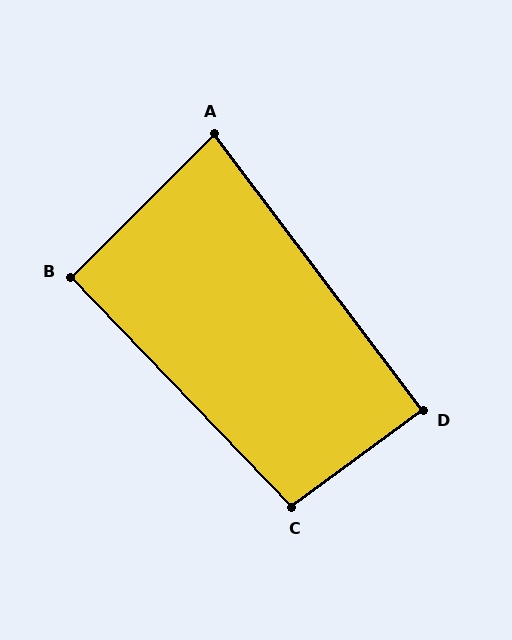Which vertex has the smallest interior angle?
A, at approximately 82 degrees.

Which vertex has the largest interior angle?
C, at approximately 98 degrees.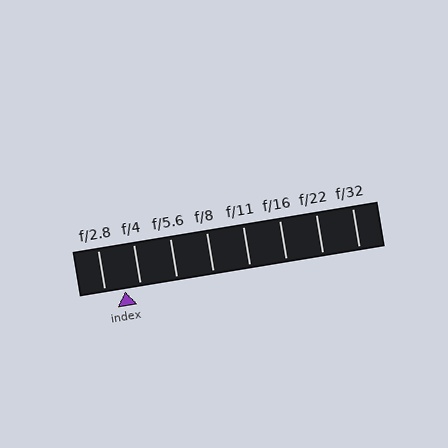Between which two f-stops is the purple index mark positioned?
The index mark is between f/2.8 and f/4.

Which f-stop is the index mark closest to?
The index mark is closest to f/4.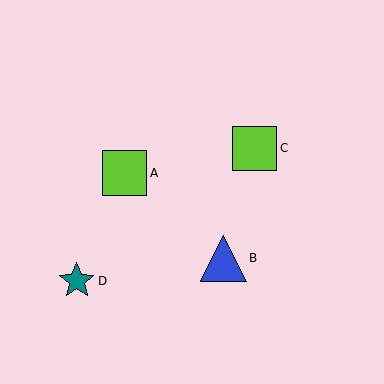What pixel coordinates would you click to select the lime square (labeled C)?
Click at (255, 148) to select the lime square C.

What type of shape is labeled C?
Shape C is a lime square.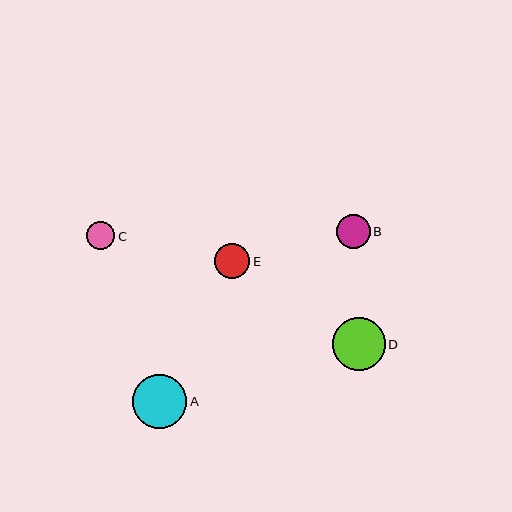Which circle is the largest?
Circle A is the largest with a size of approximately 54 pixels.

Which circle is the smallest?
Circle C is the smallest with a size of approximately 28 pixels.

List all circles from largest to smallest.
From largest to smallest: A, D, E, B, C.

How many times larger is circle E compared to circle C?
Circle E is approximately 1.3 times the size of circle C.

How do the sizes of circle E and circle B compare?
Circle E and circle B are approximately the same size.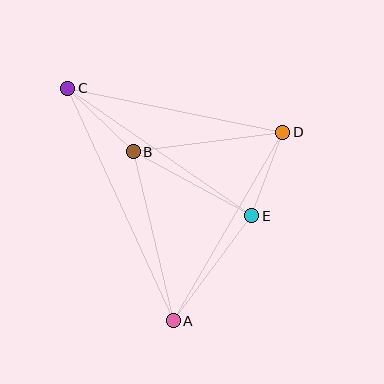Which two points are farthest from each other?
Points A and C are farthest from each other.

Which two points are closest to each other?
Points D and E are closest to each other.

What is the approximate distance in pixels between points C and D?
The distance between C and D is approximately 220 pixels.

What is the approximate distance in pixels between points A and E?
The distance between A and E is approximately 131 pixels.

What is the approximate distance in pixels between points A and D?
The distance between A and D is approximately 218 pixels.